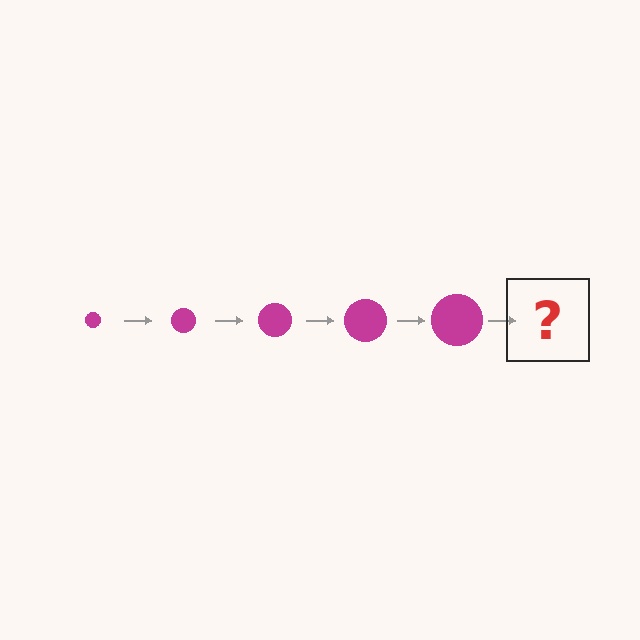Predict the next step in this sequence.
The next step is a magenta circle, larger than the previous one.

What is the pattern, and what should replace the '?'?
The pattern is that the circle gets progressively larger each step. The '?' should be a magenta circle, larger than the previous one.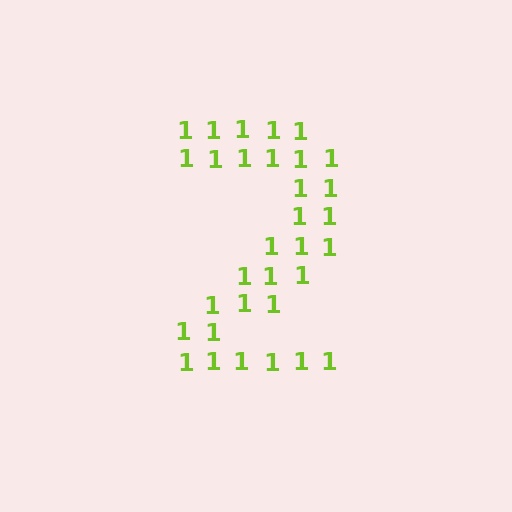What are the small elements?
The small elements are digit 1's.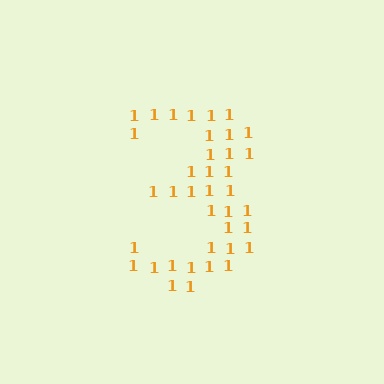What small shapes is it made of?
It is made of small digit 1's.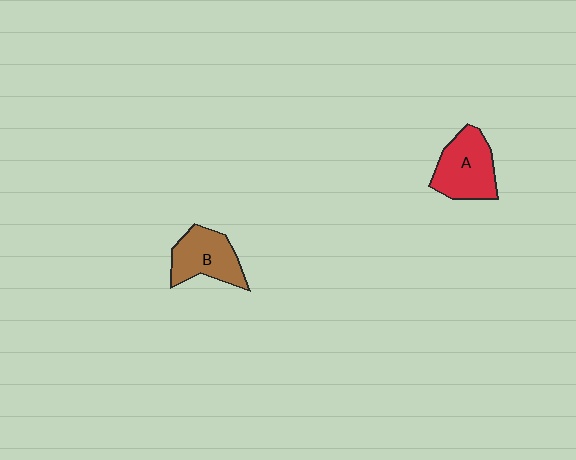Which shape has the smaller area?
Shape B (brown).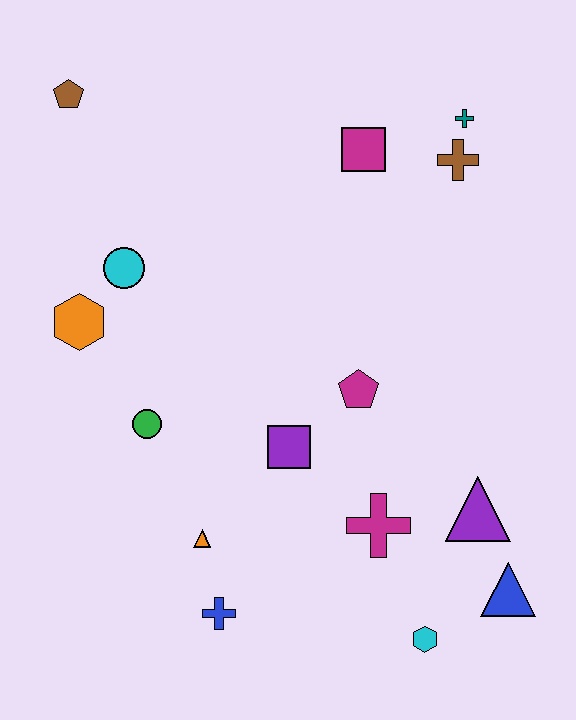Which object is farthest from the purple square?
The brown pentagon is farthest from the purple square.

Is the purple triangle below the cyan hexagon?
No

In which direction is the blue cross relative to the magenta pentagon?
The blue cross is below the magenta pentagon.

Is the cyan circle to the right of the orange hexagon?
Yes